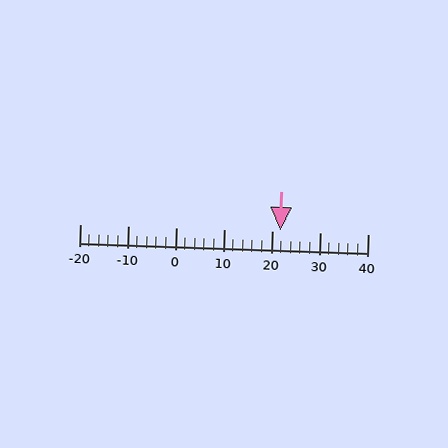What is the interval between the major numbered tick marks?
The major tick marks are spaced 10 units apart.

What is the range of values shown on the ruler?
The ruler shows values from -20 to 40.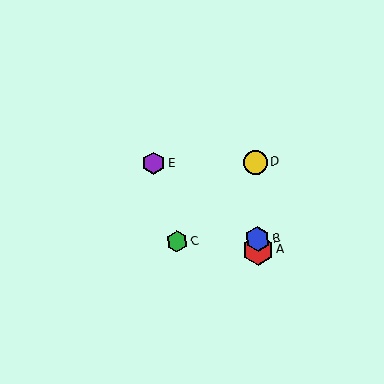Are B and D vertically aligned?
Yes, both are at x≈258.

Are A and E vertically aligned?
No, A is at x≈258 and E is at x≈154.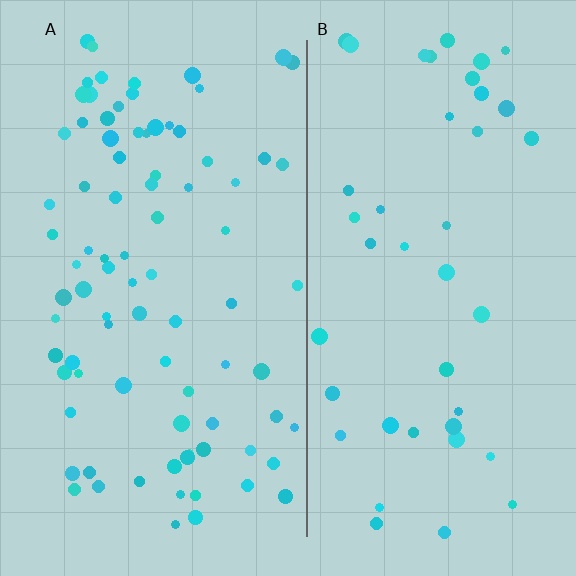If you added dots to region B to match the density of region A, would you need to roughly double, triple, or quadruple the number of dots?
Approximately double.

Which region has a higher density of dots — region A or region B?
A (the left).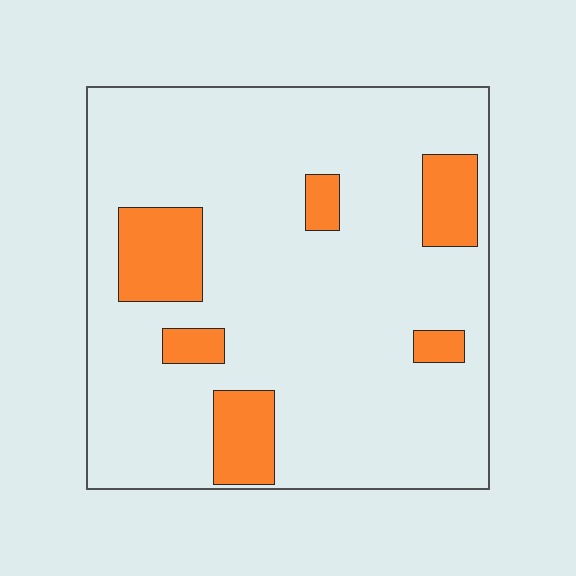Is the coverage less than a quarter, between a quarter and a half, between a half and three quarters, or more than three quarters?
Less than a quarter.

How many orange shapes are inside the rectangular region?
6.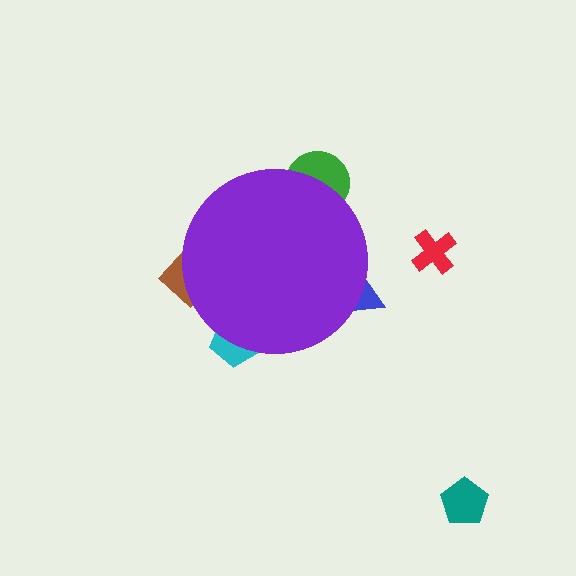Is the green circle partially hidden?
Yes, the green circle is partially hidden behind the purple circle.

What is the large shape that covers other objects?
A purple circle.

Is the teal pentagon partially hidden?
No, the teal pentagon is fully visible.